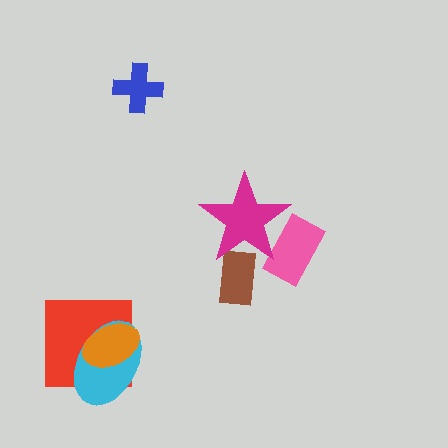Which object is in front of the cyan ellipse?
The orange ellipse is in front of the cyan ellipse.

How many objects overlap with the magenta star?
2 objects overlap with the magenta star.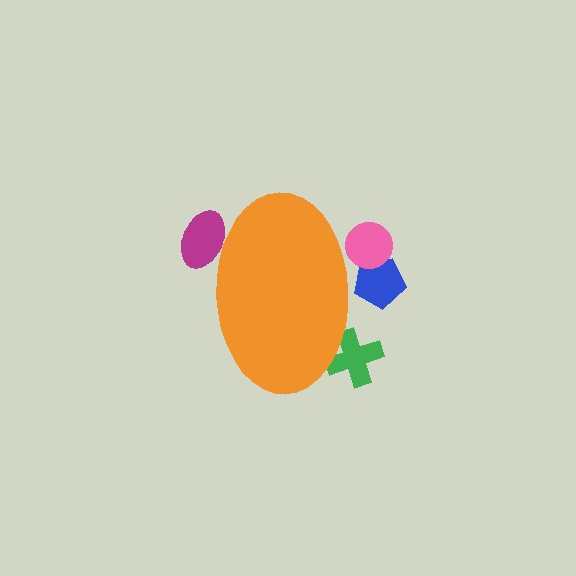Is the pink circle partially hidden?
Yes, the pink circle is partially hidden behind the orange ellipse.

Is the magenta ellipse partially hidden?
Yes, the magenta ellipse is partially hidden behind the orange ellipse.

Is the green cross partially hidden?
Yes, the green cross is partially hidden behind the orange ellipse.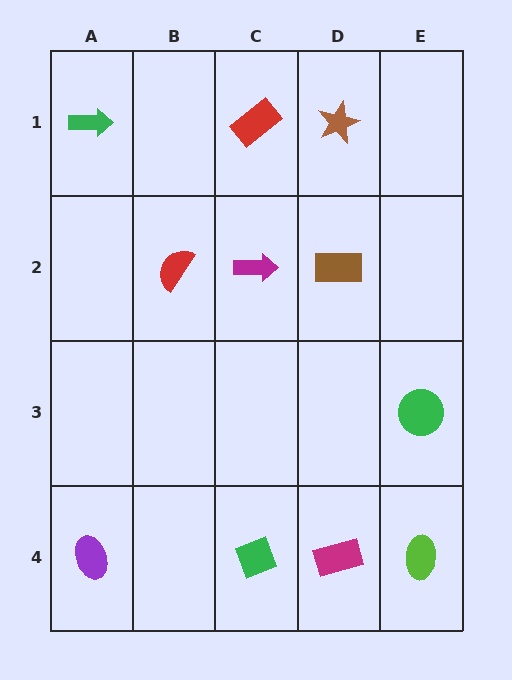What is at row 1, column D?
A brown star.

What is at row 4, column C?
A green diamond.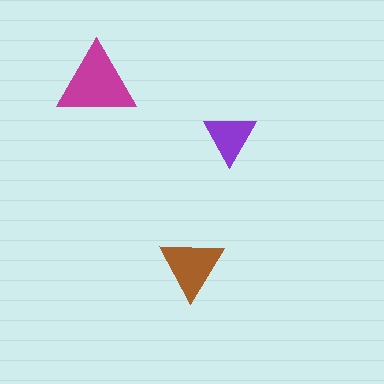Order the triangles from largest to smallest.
the magenta one, the brown one, the purple one.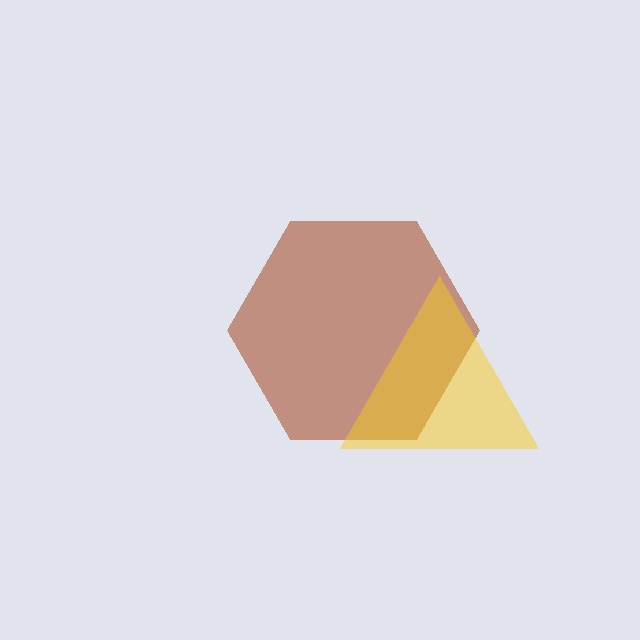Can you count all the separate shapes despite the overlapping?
Yes, there are 2 separate shapes.